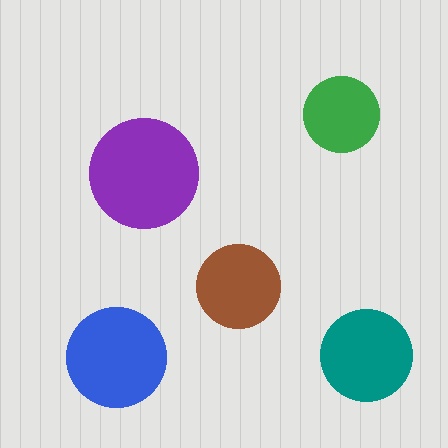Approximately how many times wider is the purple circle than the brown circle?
About 1.5 times wider.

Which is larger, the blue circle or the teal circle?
The blue one.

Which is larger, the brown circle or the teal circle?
The teal one.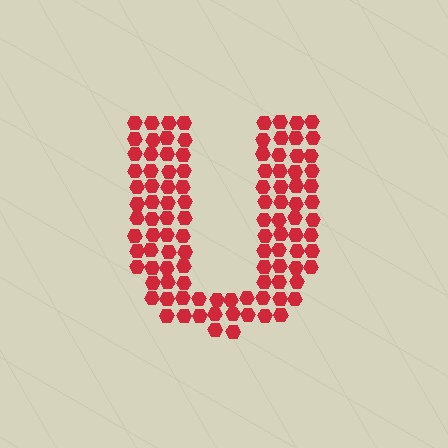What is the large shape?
The large shape is the letter U.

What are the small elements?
The small elements are hexagons.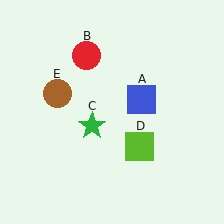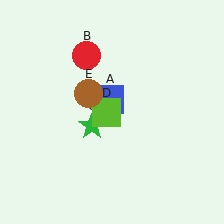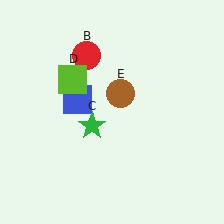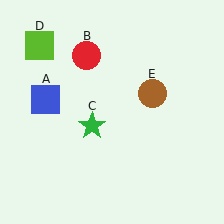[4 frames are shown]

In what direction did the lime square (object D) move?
The lime square (object D) moved up and to the left.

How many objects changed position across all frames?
3 objects changed position: blue square (object A), lime square (object D), brown circle (object E).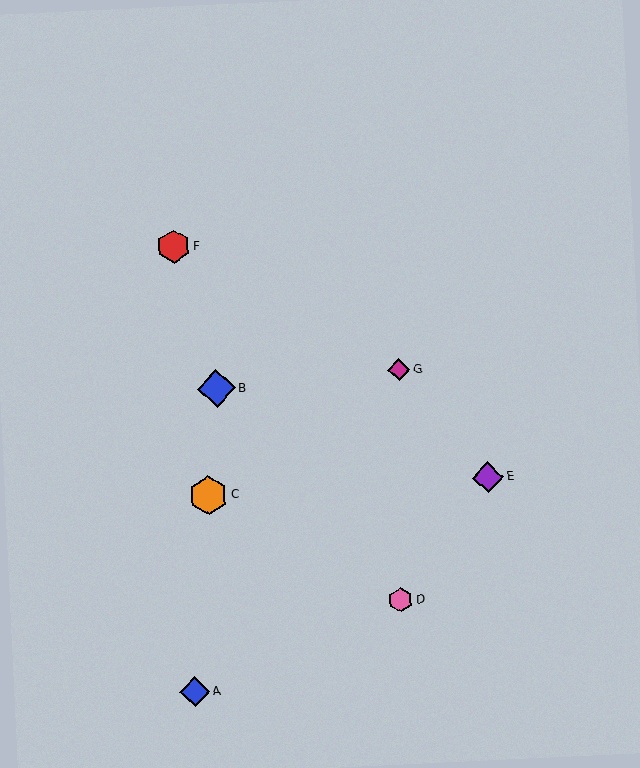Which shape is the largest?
The orange hexagon (labeled C) is the largest.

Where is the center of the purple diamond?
The center of the purple diamond is at (488, 477).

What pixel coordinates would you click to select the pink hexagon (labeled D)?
Click at (401, 600) to select the pink hexagon D.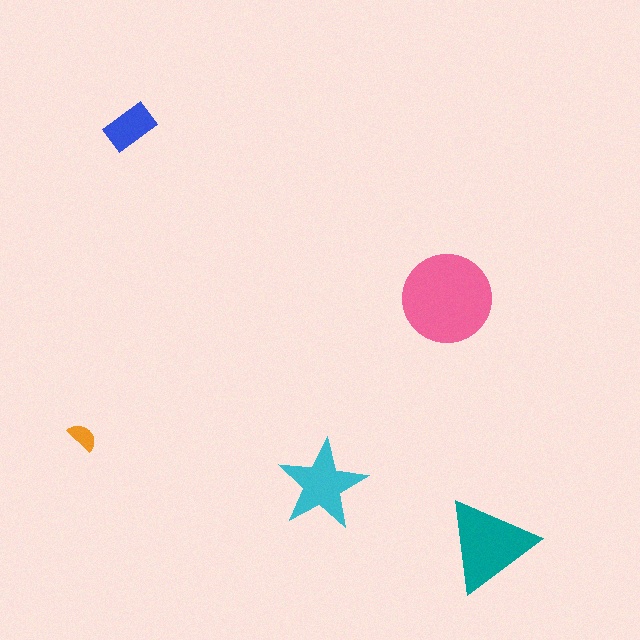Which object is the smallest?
The orange semicircle.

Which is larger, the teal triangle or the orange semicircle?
The teal triangle.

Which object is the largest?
The pink circle.